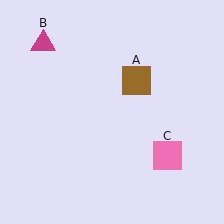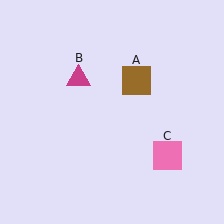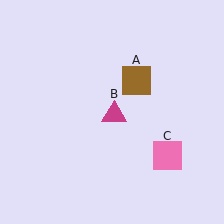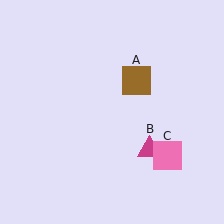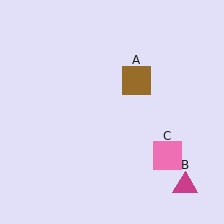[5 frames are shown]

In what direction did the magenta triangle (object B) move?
The magenta triangle (object B) moved down and to the right.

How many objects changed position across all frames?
1 object changed position: magenta triangle (object B).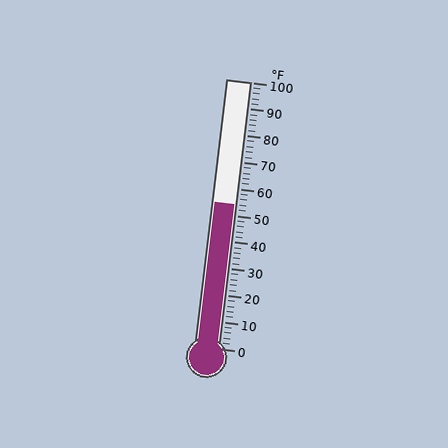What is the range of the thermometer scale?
The thermometer scale ranges from 0°F to 100°F.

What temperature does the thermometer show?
The thermometer shows approximately 54°F.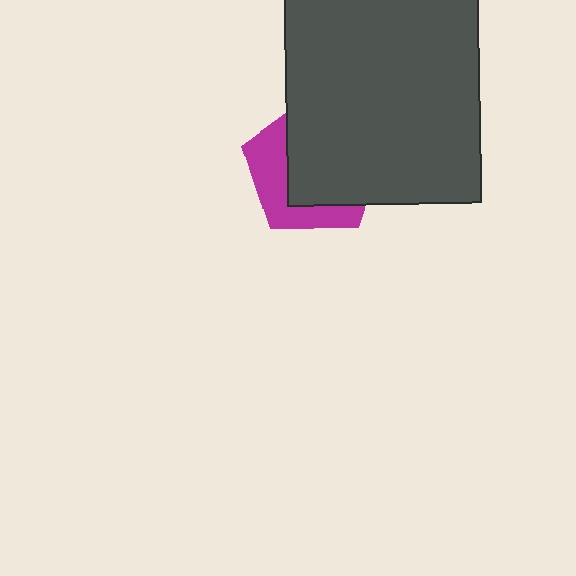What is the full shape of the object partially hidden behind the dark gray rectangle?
The partially hidden object is a magenta pentagon.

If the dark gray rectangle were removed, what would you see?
You would see the complete magenta pentagon.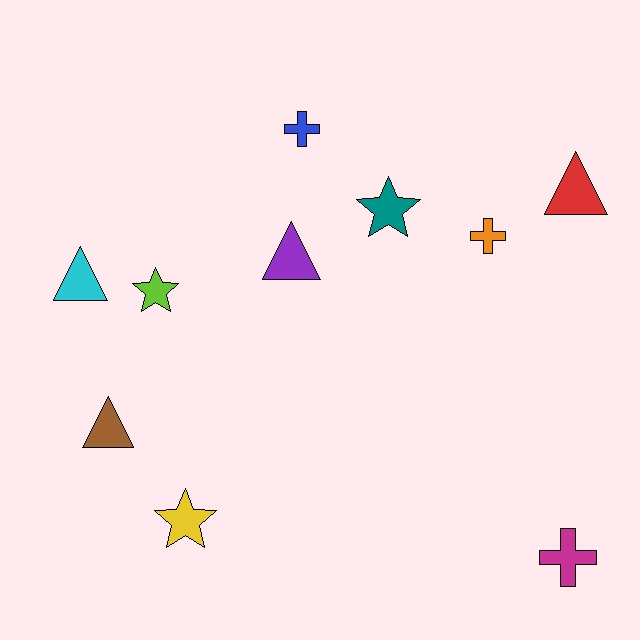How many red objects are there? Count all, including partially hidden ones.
There is 1 red object.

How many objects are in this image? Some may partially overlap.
There are 10 objects.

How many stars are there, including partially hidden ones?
There are 3 stars.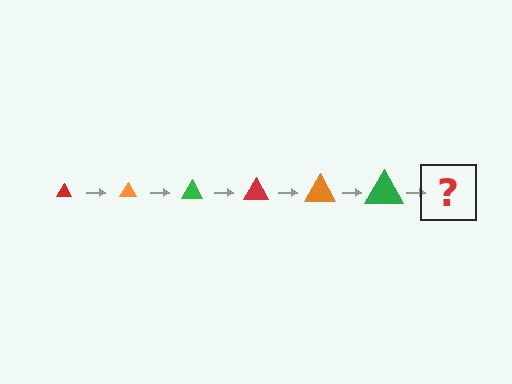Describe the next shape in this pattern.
It should be a red triangle, larger than the previous one.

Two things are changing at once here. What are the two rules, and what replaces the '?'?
The two rules are that the triangle grows larger each step and the color cycles through red, orange, and green. The '?' should be a red triangle, larger than the previous one.